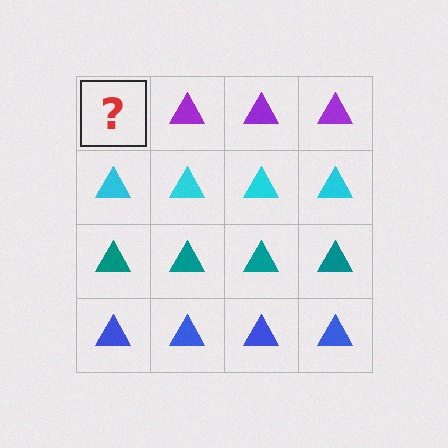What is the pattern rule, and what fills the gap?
The rule is that each row has a consistent color. The gap should be filled with a purple triangle.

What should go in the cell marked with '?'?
The missing cell should contain a purple triangle.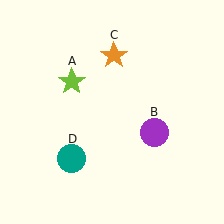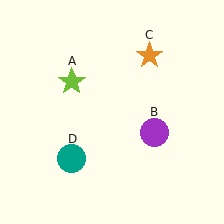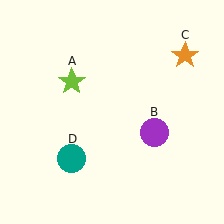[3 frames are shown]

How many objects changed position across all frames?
1 object changed position: orange star (object C).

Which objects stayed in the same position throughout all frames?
Lime star (object A) and purple circle (object B) and teal circle (object D) remained stationary.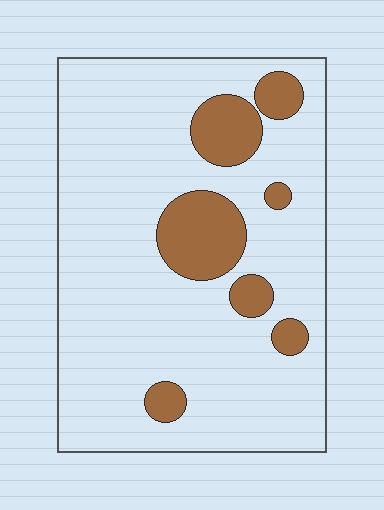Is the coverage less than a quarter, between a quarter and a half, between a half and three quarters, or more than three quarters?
Less than a quarter.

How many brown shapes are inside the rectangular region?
7.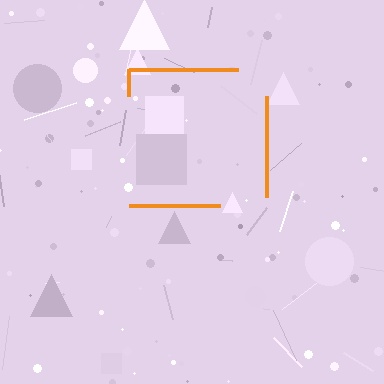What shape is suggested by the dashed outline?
The dashed outline suggests a square.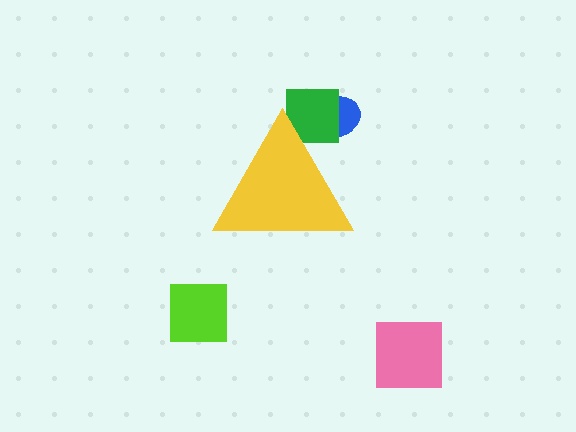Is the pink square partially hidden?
No, the pink square is fully visible.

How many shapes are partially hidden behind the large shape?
2 shapes are partially hidden.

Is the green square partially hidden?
Yes, the green square is partially hidden behind the yellow triangle.